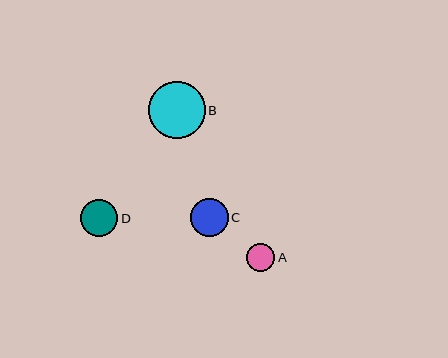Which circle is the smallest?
Circle A is the smallest with a size of approximately 28 pixels.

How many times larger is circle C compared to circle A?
Circle C is approximately 1.4 times the size of circle A.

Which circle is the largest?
Circle B is the largest with a size of approximately 57 pixels.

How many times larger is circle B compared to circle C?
Circle B is approximately 1.5 times the size of circle C.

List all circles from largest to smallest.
From largest to smallest: B, C, D, A.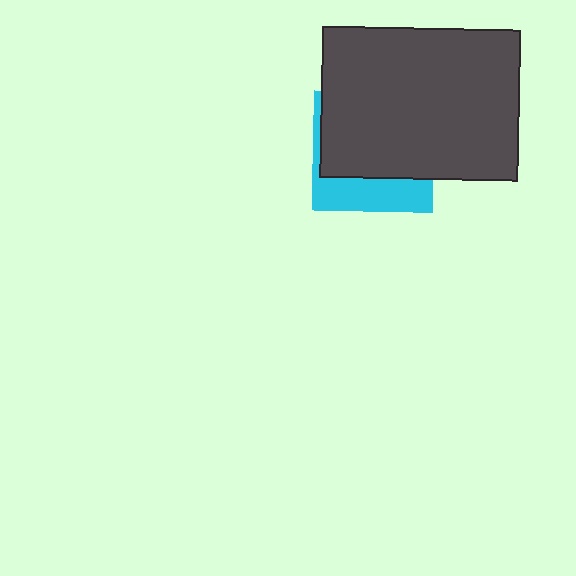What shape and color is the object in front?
The object in front is a dark gray rectangle.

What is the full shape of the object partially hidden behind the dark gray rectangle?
The partially hidden object is a cyan square.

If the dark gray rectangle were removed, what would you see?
You would see the complete cyan square.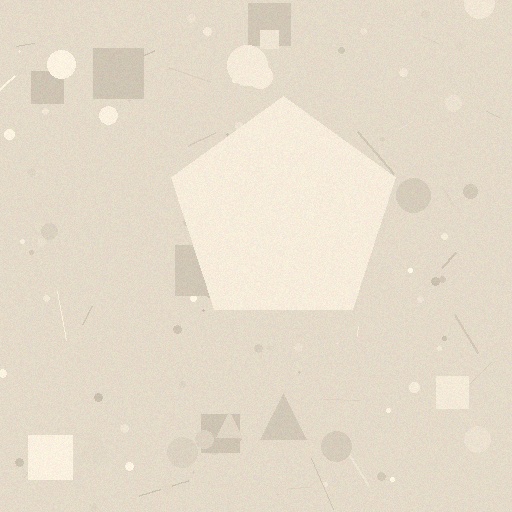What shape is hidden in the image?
A pentagon is hidden in the image.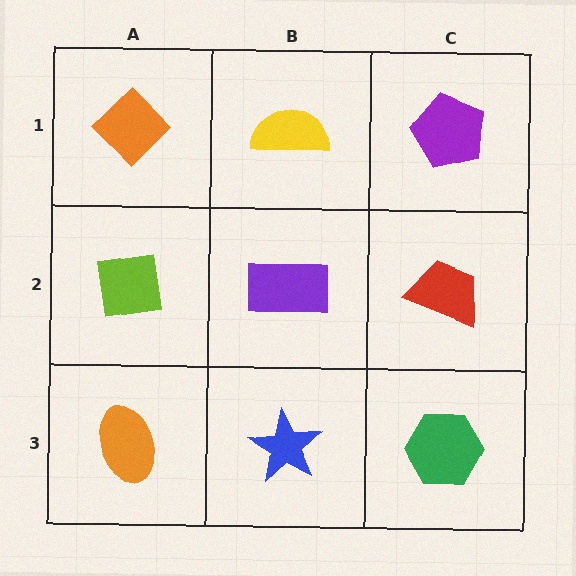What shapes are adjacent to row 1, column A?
A lime square (row 2, column A), a yellow semicircle (row 1, column B).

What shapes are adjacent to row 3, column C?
A red trapezoid (row 2, column C), a blue star (row 3, column B).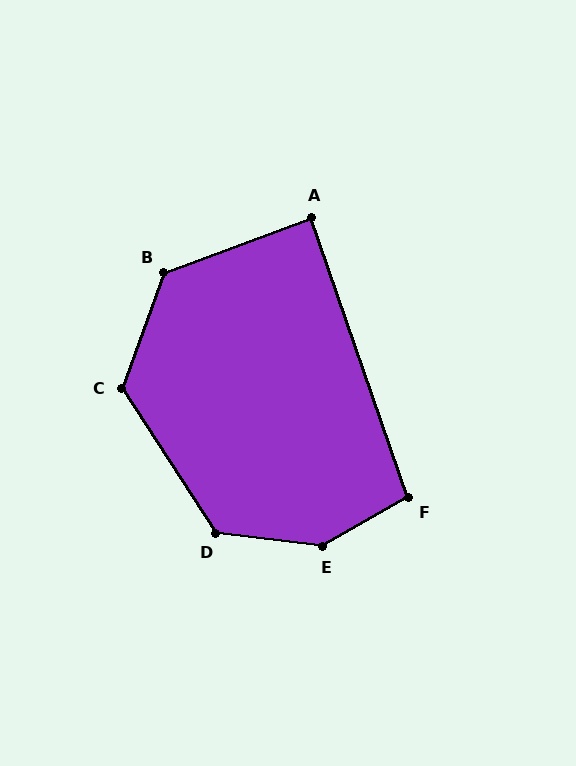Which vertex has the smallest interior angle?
A, at approximately 89 degrees.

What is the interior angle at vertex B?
Approximately 130 degrees (obtuse).